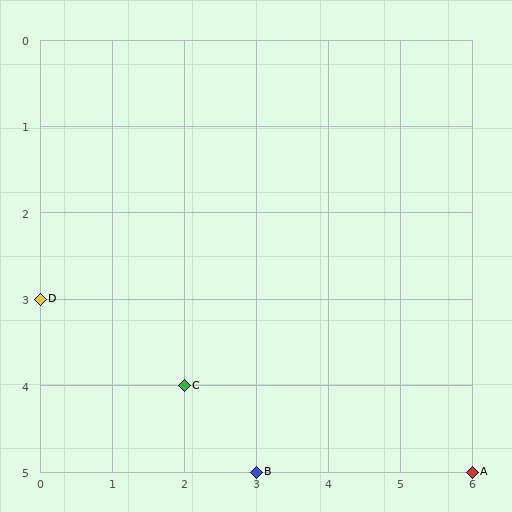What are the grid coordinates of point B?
Point B is at grid coordinates (3, 5).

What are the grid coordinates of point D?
Point D is at grid coordinates (0, 3).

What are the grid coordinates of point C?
Point C is at grid coordinates (2, 4).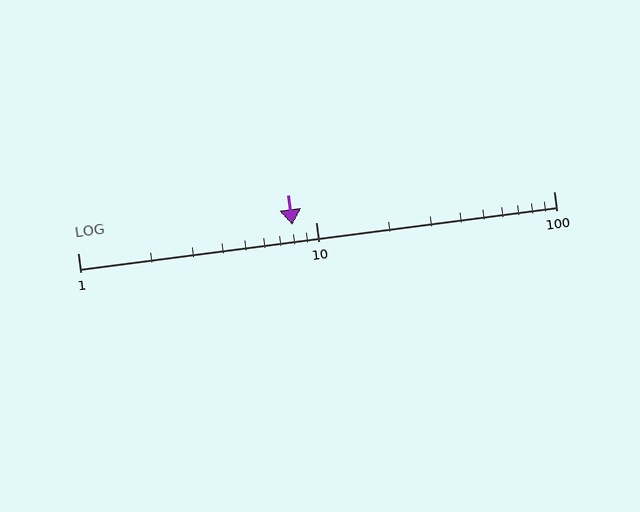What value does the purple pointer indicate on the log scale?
The pointer indicates approximately 8.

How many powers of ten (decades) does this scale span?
The scale spans 2 decades, from 1 to 100.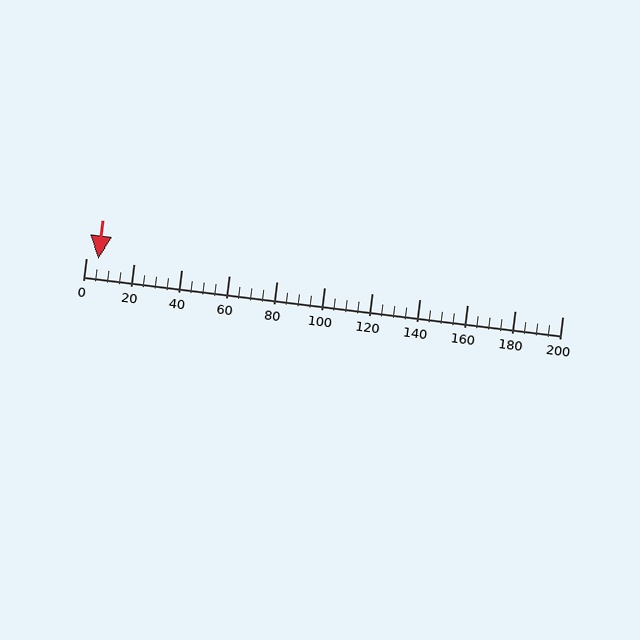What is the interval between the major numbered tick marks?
The major tick marks are spaced 20 units apart.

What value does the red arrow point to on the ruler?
The red arrow points to approximately 5.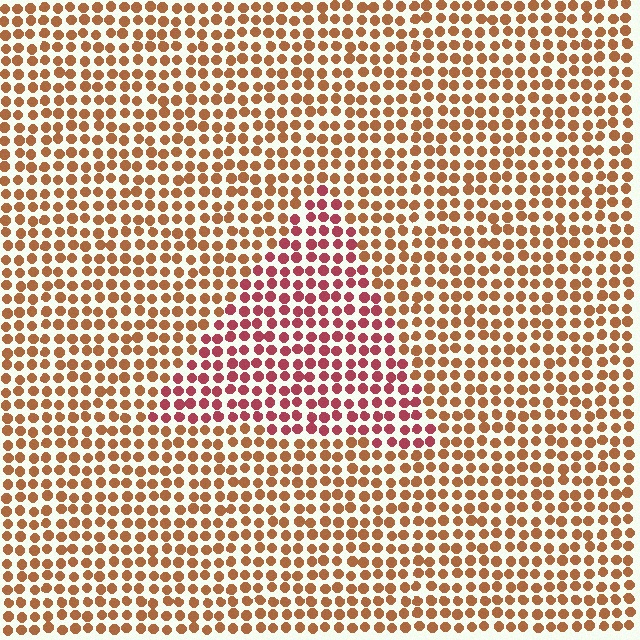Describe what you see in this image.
The image is filled with small brown elements in a uniform arrangement. A triangle-shaped region is visible where the elements are tinted to a slightly different hue, forming a subtle color boundary.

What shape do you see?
I see a triangle.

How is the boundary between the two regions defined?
The boundary is defined purely by a slight shift in hue (about 36 degrees). Spacing, size, and orientation are identical on both sides.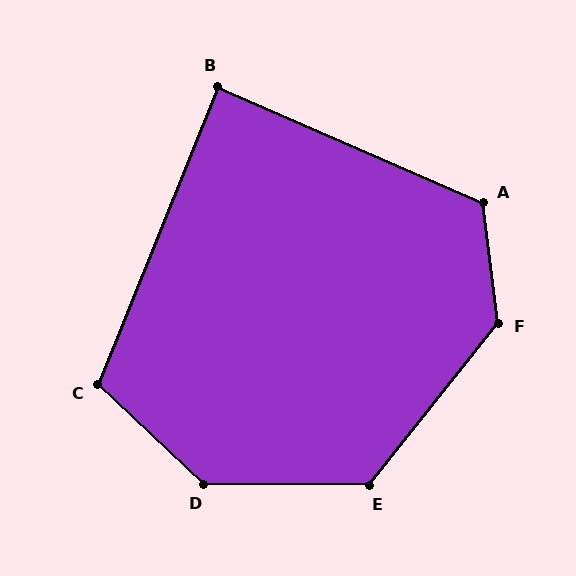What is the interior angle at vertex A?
Approximately 121 degrees (obtuse).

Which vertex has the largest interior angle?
D, at approximately 137 degrees.